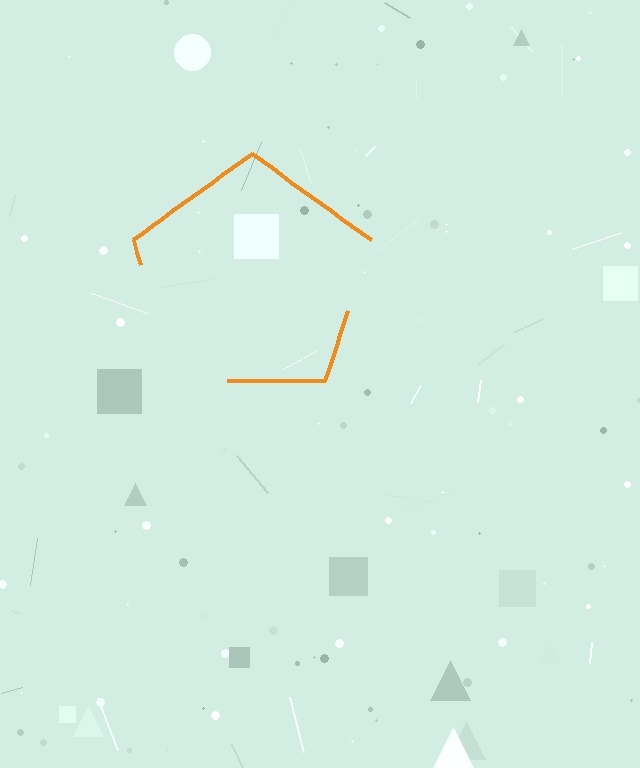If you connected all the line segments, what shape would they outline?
They would outline a pentagon.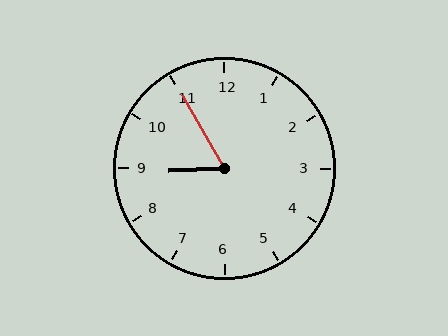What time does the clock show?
8:55.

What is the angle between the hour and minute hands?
Approximately 62 degrees.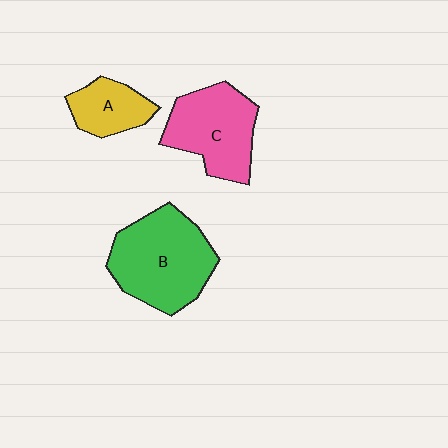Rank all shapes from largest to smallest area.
From largest to smallest: B (green), C (pink), A (yellow).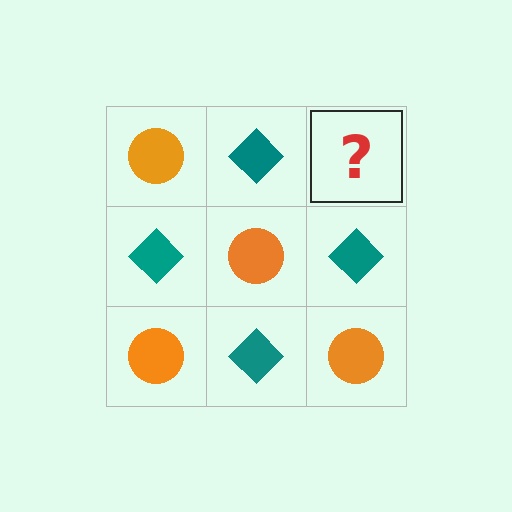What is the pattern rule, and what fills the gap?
The rule is that it alternates orange circle and teal diamond in a checkerboard pattern. The gap should be filled with an orange circle.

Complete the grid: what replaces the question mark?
The question mark should be replaced with an orange circle.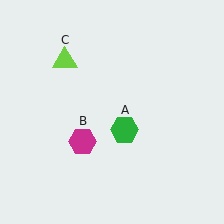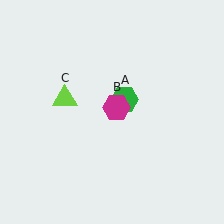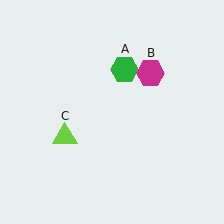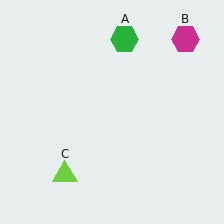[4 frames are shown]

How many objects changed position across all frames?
3 objects changed position: green hexagon (object A), magenta hexagon (object B), lime triangle (object C).